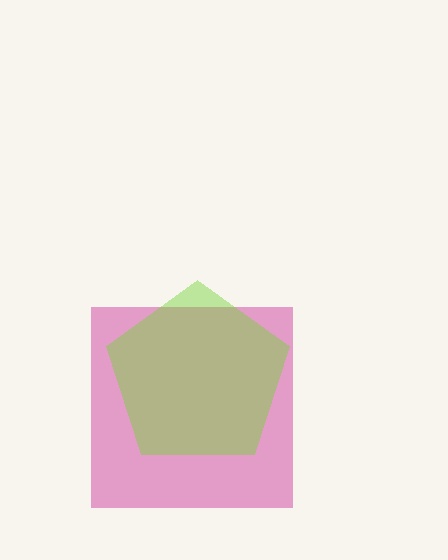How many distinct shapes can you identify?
There are 2 distinct shapes: a pink square, a lime pentagon.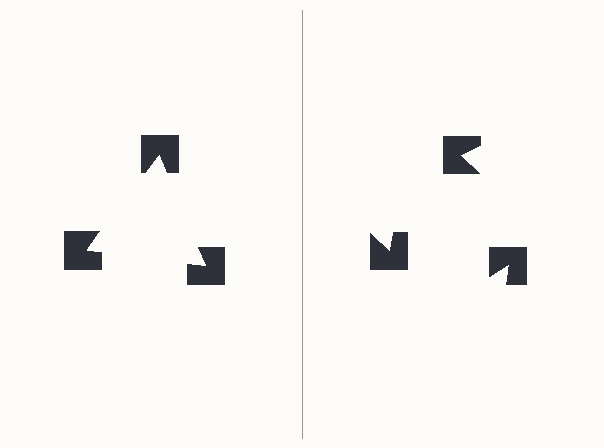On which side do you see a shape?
An illusory triangle appears on the left side. On the right side the wedge cuts are rotated, so no coherent shape forms.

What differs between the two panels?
The notched squares are positioned identically on both sides; only the wedge orientations differ. On the left they align to a triangle; on the right they are misaligned.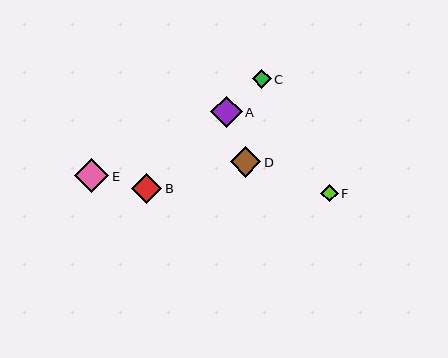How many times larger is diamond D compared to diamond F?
Diamond D is approximately 1.8 times the size of diamond F.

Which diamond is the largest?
Diamond E is the largest with a size of approximately 34 pixels.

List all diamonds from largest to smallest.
From largest to smallest: E, A, D, B, C, F.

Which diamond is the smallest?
Diamond F is the smallest with a size of approximately 17 pixels.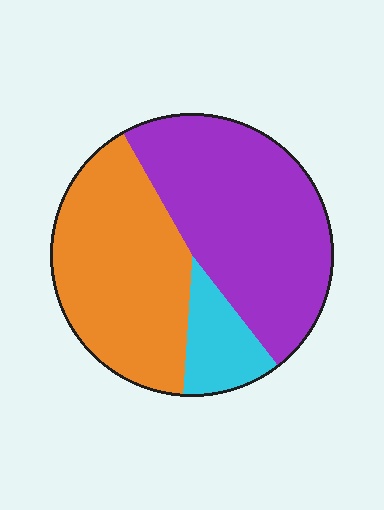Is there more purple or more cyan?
Purple.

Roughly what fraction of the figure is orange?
Orange covers around 40% of the figure.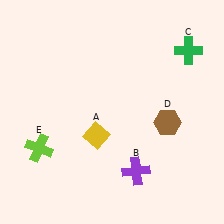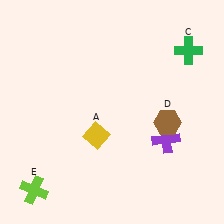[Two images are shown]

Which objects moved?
The objects that moved are: the purple cross (B), the lime cross (E).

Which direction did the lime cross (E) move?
The lime cross (E) moved down.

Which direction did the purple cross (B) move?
The purple cross (B) moved up.